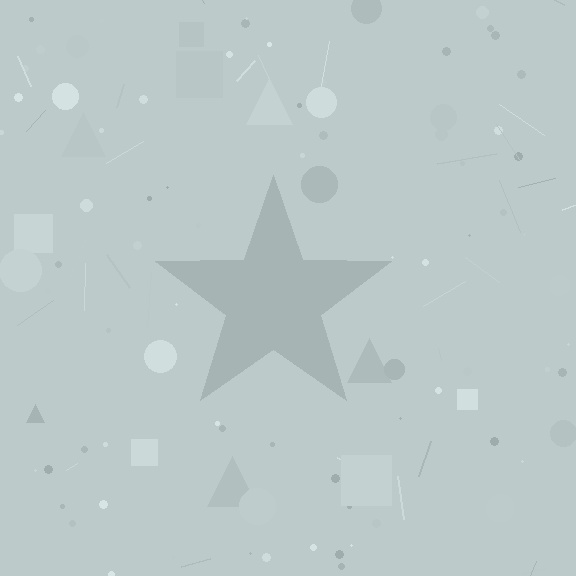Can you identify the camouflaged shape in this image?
The camouflaged shape is a star.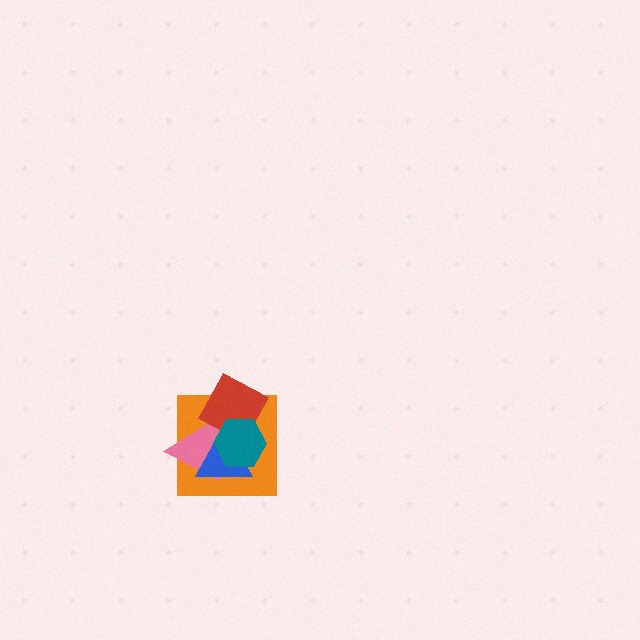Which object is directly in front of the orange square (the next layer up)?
The pink triangle is directly in front of the orange square.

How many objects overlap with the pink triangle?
4 objects overlap with the pink triangle.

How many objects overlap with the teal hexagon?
4 objects overlap with the teal hexagon.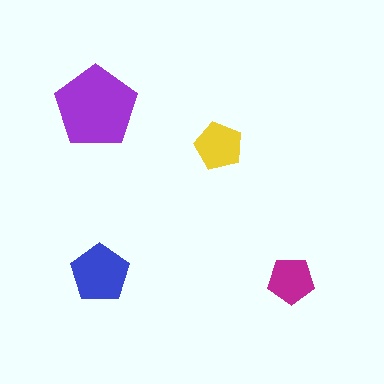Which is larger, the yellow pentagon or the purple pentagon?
The purple one.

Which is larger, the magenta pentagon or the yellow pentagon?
The yellow one.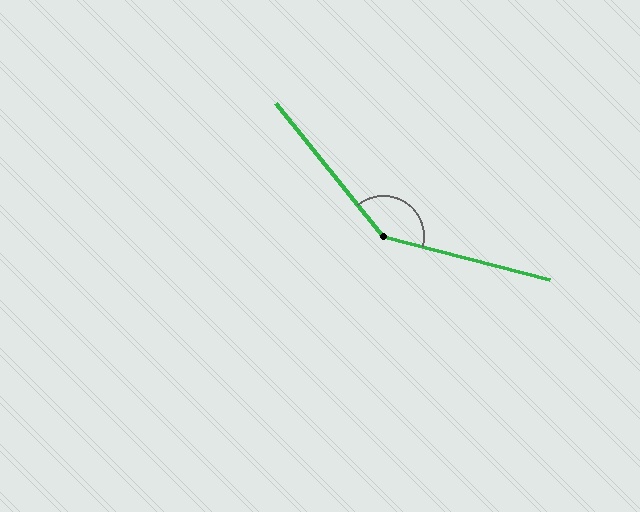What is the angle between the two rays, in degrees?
Approximately 143 degrees.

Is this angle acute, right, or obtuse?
It is obtuse.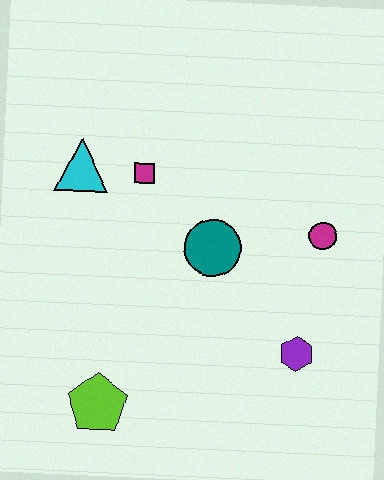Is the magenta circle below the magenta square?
Yes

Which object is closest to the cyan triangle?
The magenta square is closest to the cyan triangle.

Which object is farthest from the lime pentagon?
The magenta circle is farthest from the lime pentagon.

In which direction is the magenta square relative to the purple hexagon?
The magenta square is above the purple hexagon.